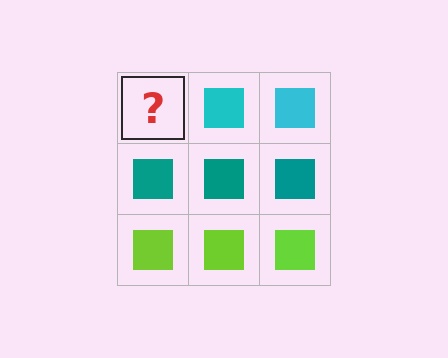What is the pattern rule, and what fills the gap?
The rule is that each row has a consistent color. The gap should be filled with a cyan square.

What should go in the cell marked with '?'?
The missing cell should contain a cyan square.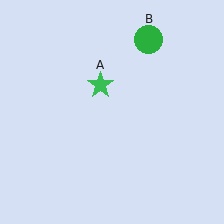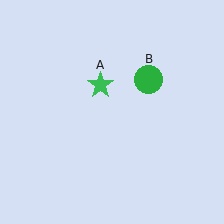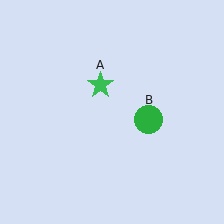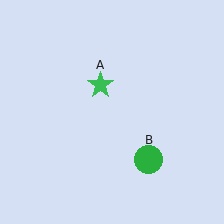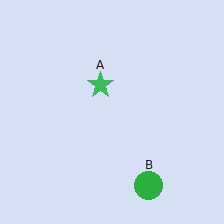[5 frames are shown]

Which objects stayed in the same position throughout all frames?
Green star (object A) remained stationary.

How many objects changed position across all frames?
1 object changed position: green circle (object B).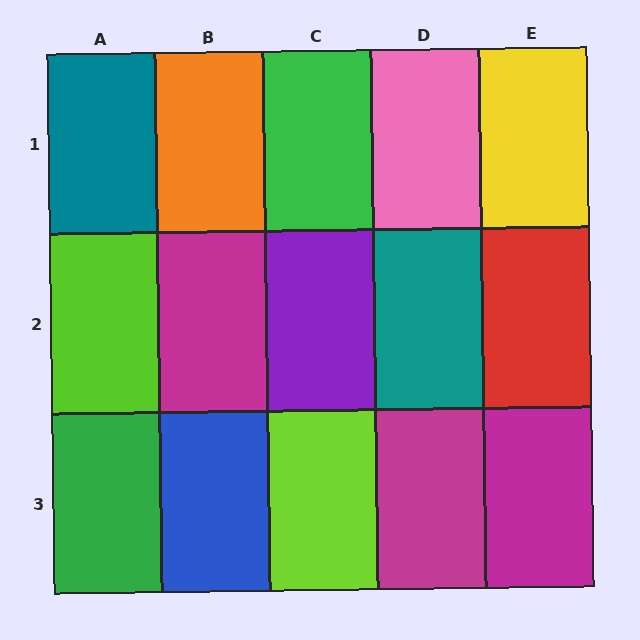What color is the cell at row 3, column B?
Blue.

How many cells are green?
2 cells are green.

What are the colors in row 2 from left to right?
Lime, magenta, purple, teal, red.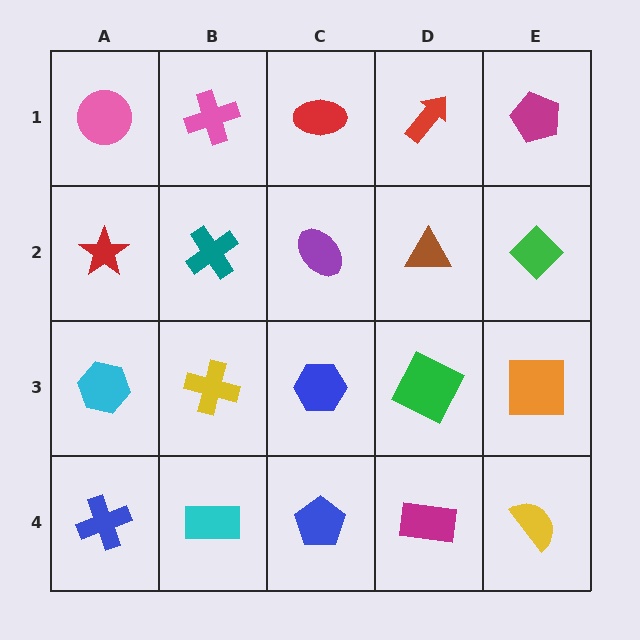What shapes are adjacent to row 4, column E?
An orange square (row 3, column E), a magenta rectangle (row 4, column D).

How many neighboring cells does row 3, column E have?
3.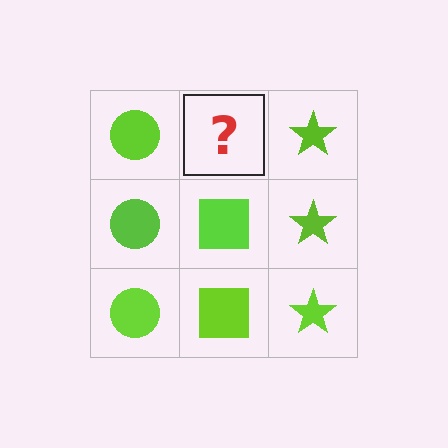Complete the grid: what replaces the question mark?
The question mark should be replaced with a lime square.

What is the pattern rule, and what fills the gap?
The rule is that each column has a consistent shape. The gap should be filled with a lime square.